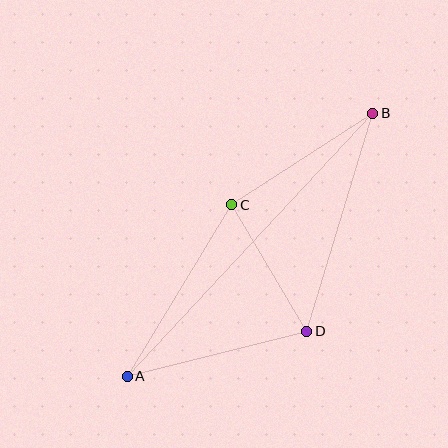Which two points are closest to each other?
Points C and D are closest to each other.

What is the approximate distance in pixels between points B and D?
The distance between B and D is approximately 228 pixels.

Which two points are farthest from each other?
Points A and B are farthest from each other.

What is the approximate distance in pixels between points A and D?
The distance between A and D is approximately 185 pixels.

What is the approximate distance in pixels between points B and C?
The distance between B and C is approximately 168 pixels.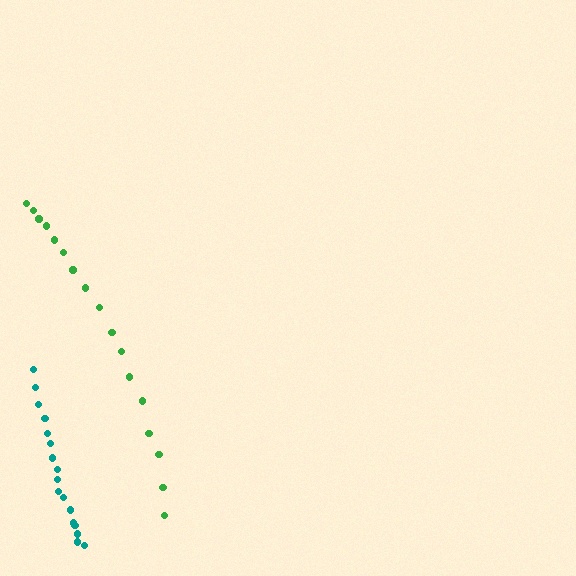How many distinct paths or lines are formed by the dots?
There are 2 distinct paths.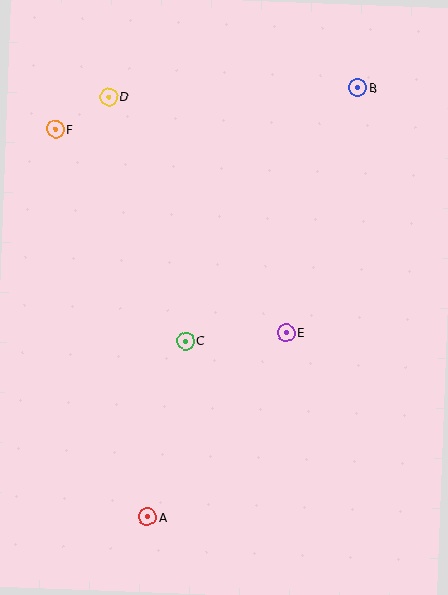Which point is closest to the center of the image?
Point C at (186, 341) is closest to the center.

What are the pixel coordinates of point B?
Point B is at (358, 88).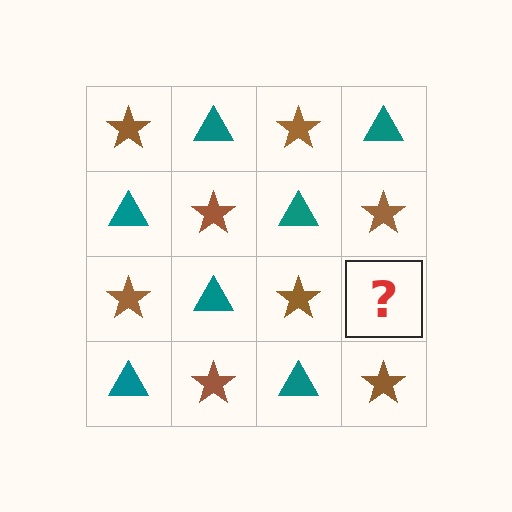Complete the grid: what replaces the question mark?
The question mark should be replaced with a teal triangle.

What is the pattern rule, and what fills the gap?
The rule is that it alternates brown star and teal triangle in a checkerboard pattern. The gap should be filled with a teal triangle.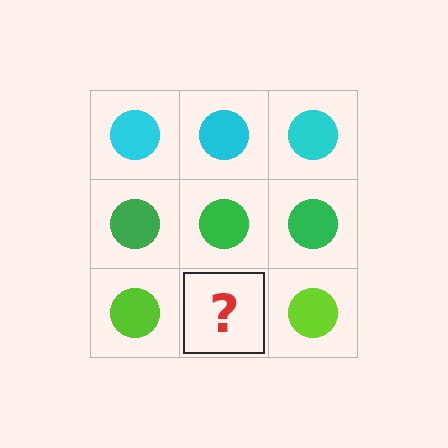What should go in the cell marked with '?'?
The missing cell should contain a lime circle.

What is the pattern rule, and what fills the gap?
The rule is that each row has a consistent color. The gap should be filled with a lime circle.